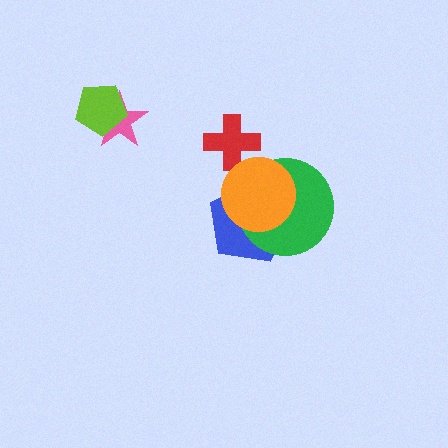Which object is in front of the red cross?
The orange circle is in front of the red cross.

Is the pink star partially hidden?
Yes, it is partially covered by another shape.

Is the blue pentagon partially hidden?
Yes, it is partially covered by another shape.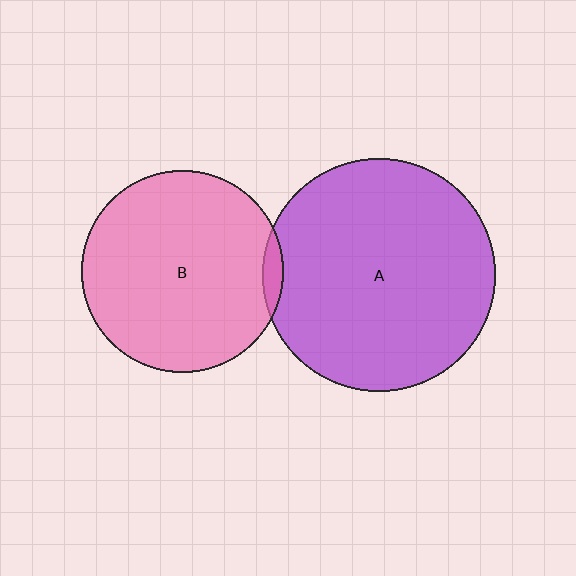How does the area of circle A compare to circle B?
Approximately 1.3 times.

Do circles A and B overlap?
Yes.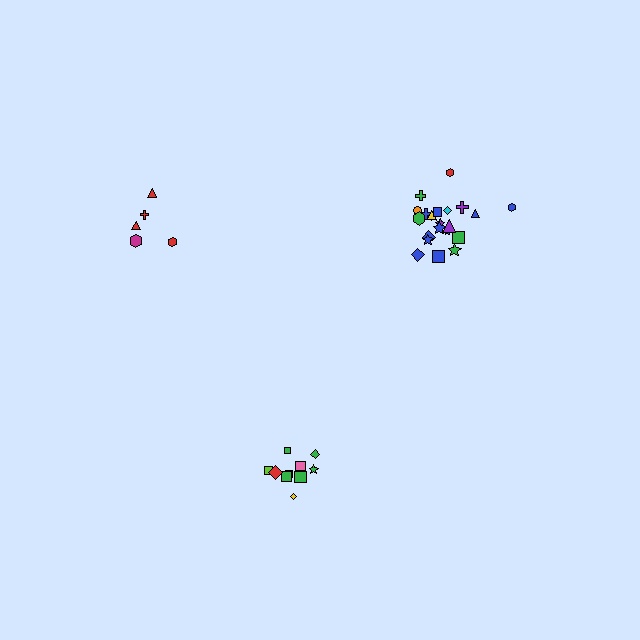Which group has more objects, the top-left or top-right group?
The top-right group.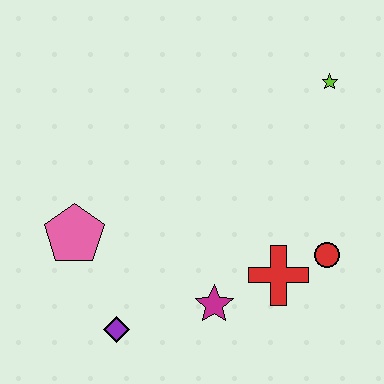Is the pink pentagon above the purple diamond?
Yes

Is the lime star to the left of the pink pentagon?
No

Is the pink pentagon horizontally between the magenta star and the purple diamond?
No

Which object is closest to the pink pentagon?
The purple diamond is closest to the pink pentagon.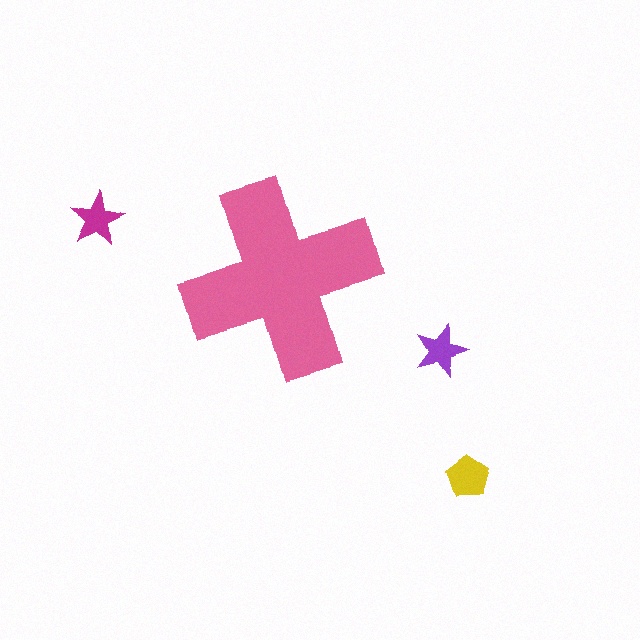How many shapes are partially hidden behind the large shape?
0 shapes are partially hidden.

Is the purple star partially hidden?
No, the purple star is fully visible.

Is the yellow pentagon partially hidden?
No, the yellow pentagon is fully visible.